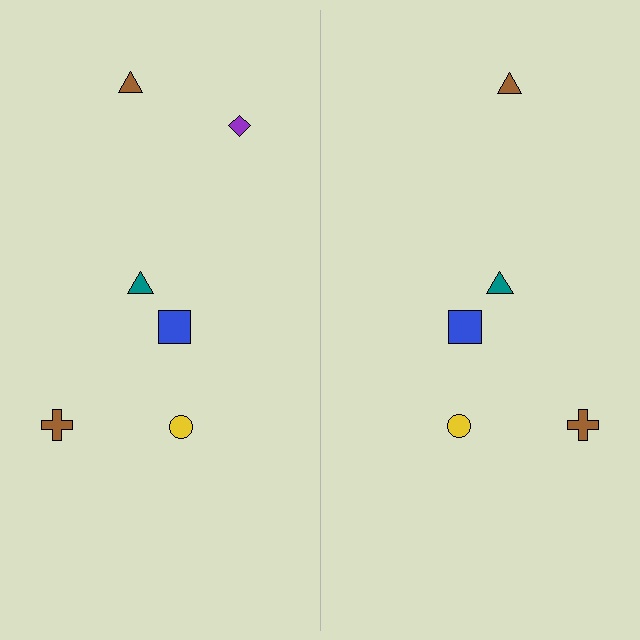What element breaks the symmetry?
A purple diamond is missing from the right side.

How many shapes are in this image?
There are 11 shapes in this image.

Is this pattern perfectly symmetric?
No, the pattern is not perfectly symmetric. A purple diamond is missing from the right side.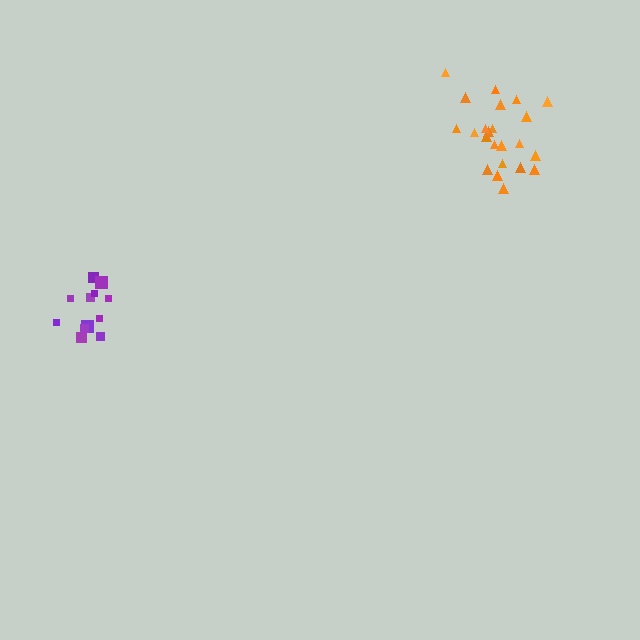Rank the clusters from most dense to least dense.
purple, orange.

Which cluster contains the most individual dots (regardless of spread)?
Orange (23).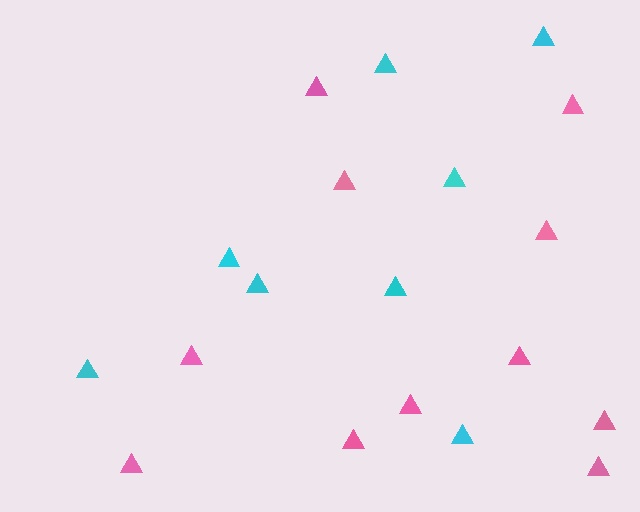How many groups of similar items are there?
There are 2 groups: one group of cyan triangles (8) and one group of pink triangles (11).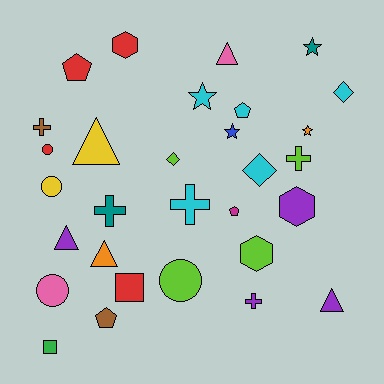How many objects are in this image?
There are 30 objects.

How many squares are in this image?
There are 2 squares.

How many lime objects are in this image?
There are 4 lime objects.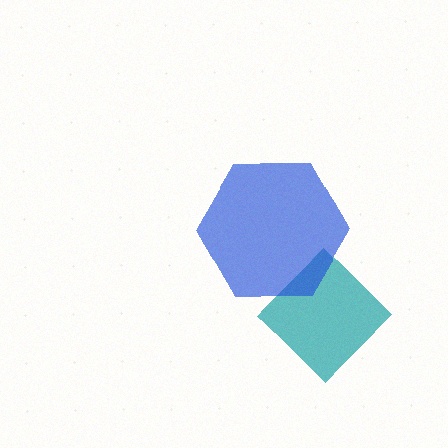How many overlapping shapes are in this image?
There are 2 overlapping shapes in the image.